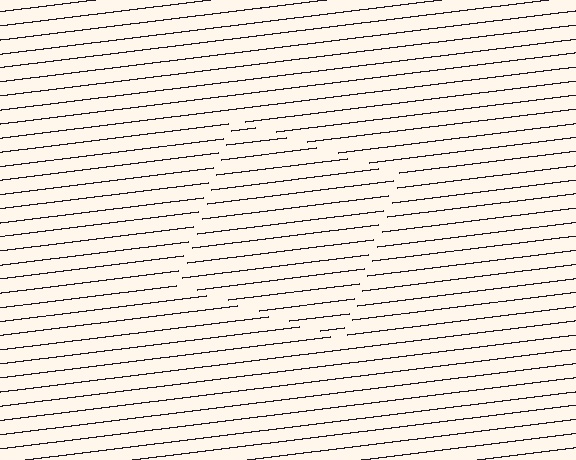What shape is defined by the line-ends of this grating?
An illusory square. The interior of the shape contains the same grating, shifted by half a period — the contour is defined by the phase discontinuity where line-ends from the inner and outer gratings abut.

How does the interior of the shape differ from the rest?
The interior of the shape contains the same grating, shifted by half a period — the contour is defined by the phase discontinuity where line-ends from the inner and outer gratings abut.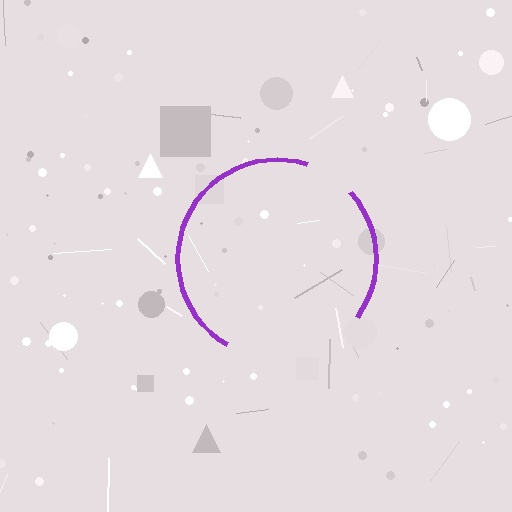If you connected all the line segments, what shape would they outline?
They would outline a circle.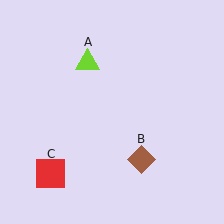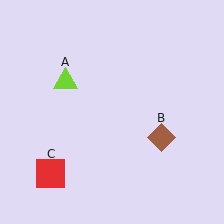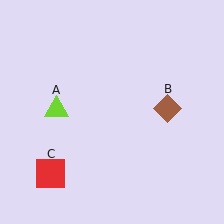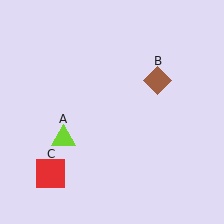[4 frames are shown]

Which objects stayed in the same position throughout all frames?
Red square (object C) remained stationary.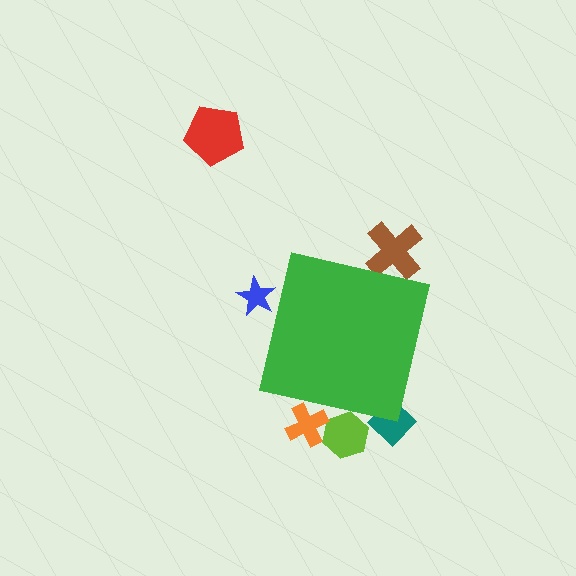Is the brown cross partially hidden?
Yes, the brown cross is partially hidden behind the green square.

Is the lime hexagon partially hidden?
Yes, the lime hexagon is partially hidden behind the green square.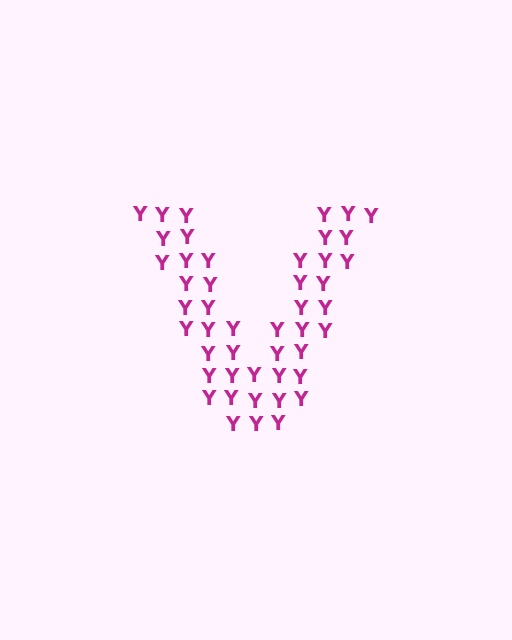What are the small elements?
The small elements are letter Y's.